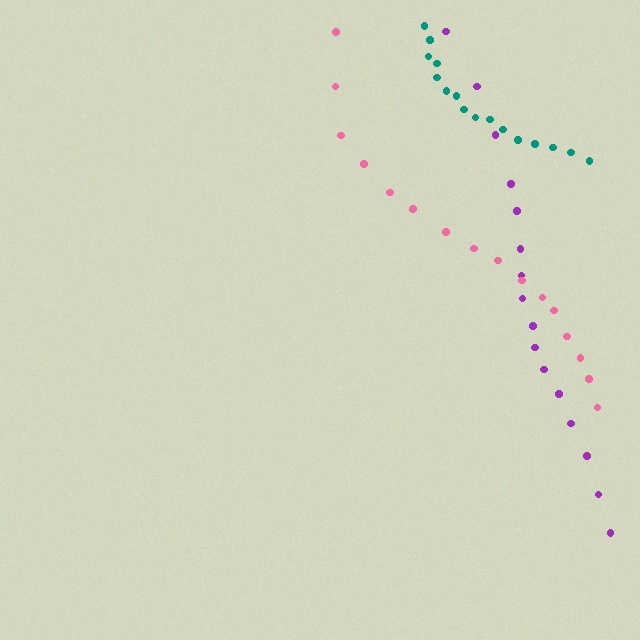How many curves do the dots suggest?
There are 3 distinct paths.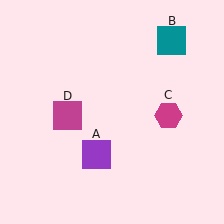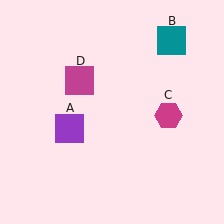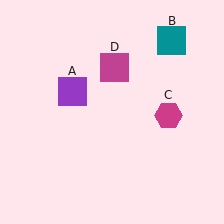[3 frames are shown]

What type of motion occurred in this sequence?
The purple square (object A), magenta square (object D) rotated clockwise around the center of the scene.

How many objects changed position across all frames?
2 objects changed position: purple square (object A), magenta square (object D).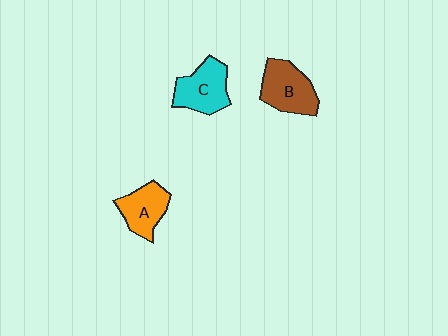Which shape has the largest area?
Shape B (brown).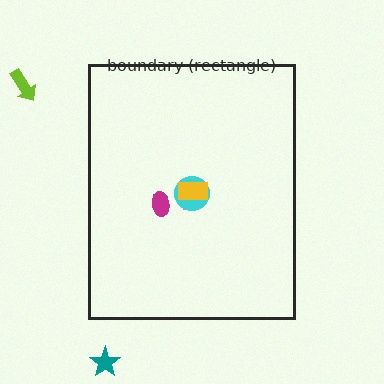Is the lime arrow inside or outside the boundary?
Outside.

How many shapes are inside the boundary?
4 inside, 2 outside.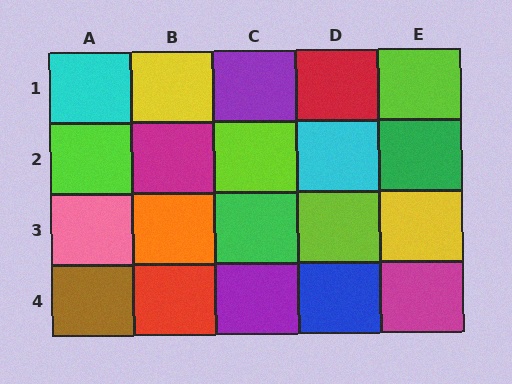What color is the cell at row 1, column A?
Cyan.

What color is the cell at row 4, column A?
Brown.